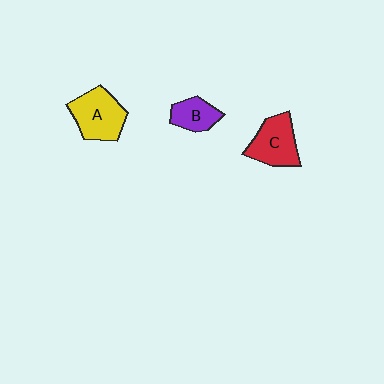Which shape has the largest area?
Shape A (yellow).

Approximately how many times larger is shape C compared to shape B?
Approximately 1.6 times.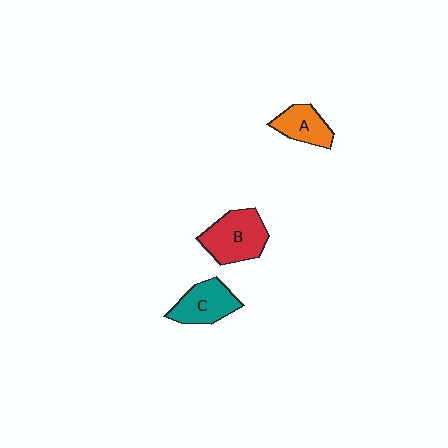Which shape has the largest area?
Shape B (red).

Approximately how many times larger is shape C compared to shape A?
Approximately 1.3 times.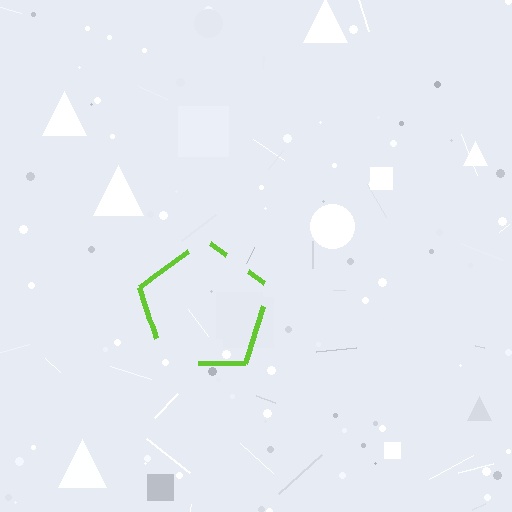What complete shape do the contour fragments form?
The contour fragments form a pentagon.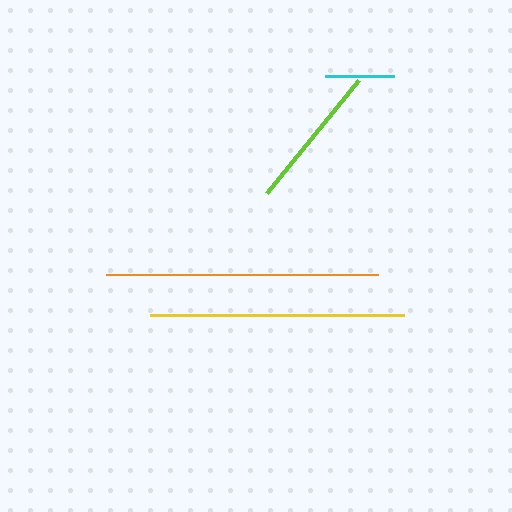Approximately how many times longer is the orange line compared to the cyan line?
The orange line is approximately 3.9 times the length of the cyan line.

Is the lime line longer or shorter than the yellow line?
The yellow line is longer than the lime line.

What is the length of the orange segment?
The orange segment is approximately 273 pixels long.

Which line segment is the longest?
The orange line is the longest at approximately 273 pixels.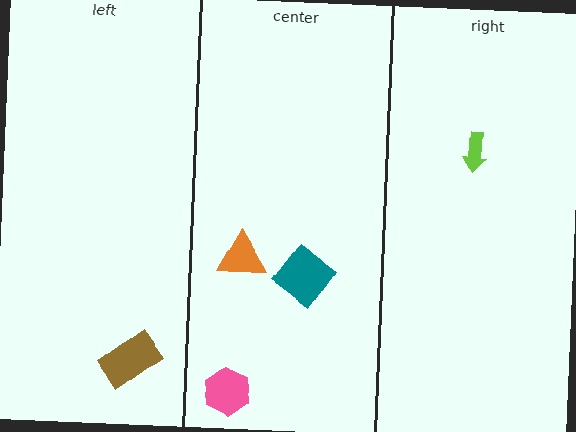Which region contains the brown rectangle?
The left region.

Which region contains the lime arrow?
The right region.